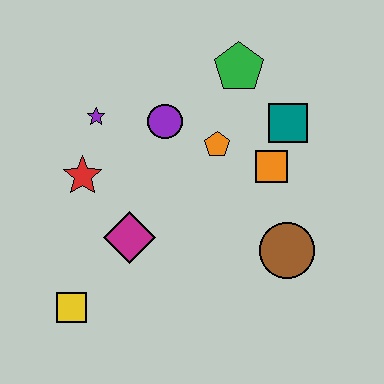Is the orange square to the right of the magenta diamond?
Yes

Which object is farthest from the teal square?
The yellow square is farthest from the teal square.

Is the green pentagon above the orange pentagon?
Yes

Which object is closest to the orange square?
The teal square is closest to the orange square.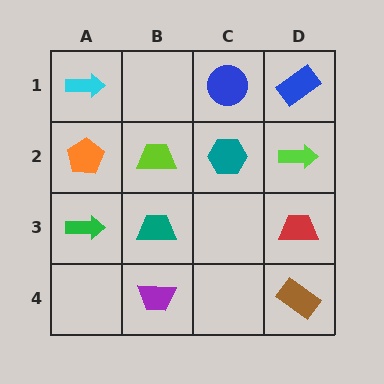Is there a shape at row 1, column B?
No, that cell is empty.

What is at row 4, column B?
A purple trapezoid.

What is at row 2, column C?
A teal hexagon.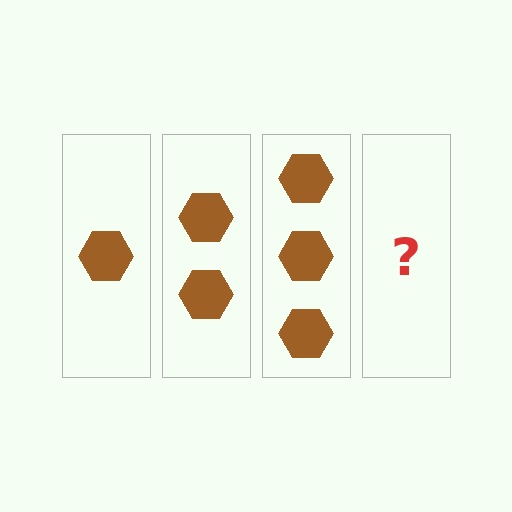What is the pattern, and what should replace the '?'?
The pattern is that each step adds one more hexagon. The '?' should be 4 hexagons.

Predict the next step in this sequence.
The next step is 4 hexagons.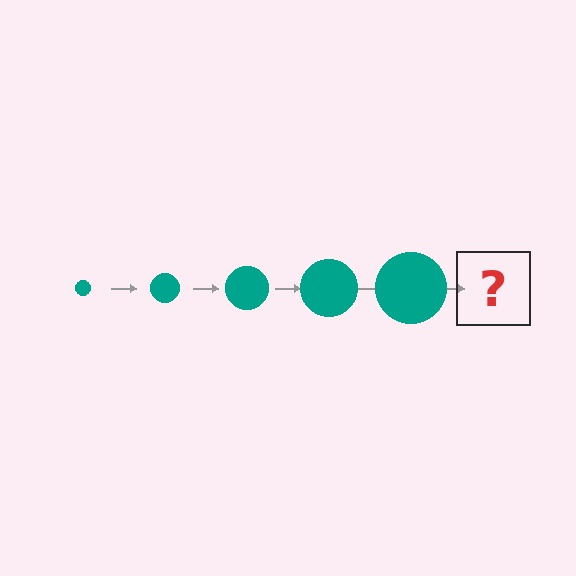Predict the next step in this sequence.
The next step is a teal circle, larger than the previous one.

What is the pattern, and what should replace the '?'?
The pattern is that the circle gets progressively larger each step. The '?' should be a teal circle, larger than the previous one.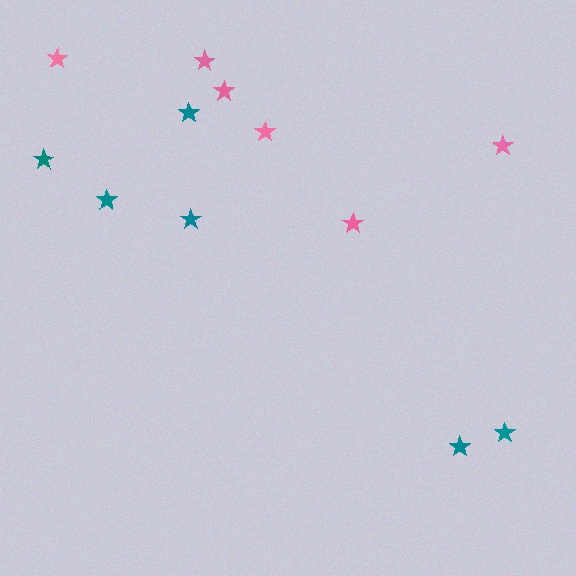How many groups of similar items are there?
There are 2 groups: one group of pink stars (6) and one group of teal stars (6).